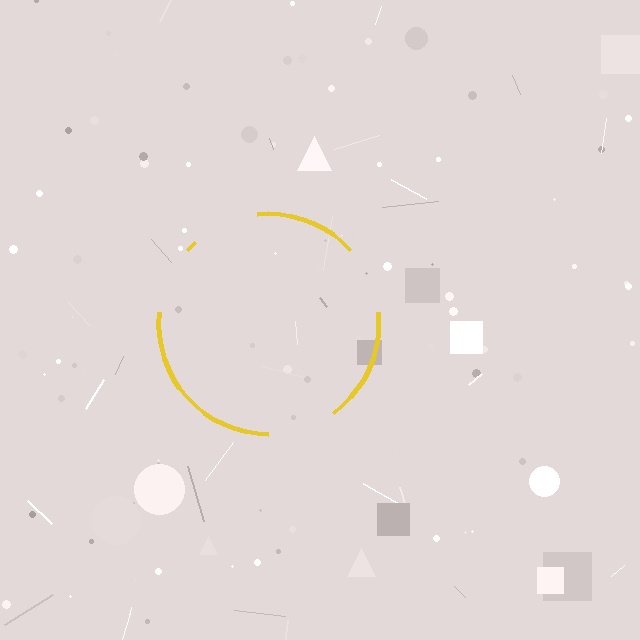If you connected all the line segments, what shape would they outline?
They would outline a circle.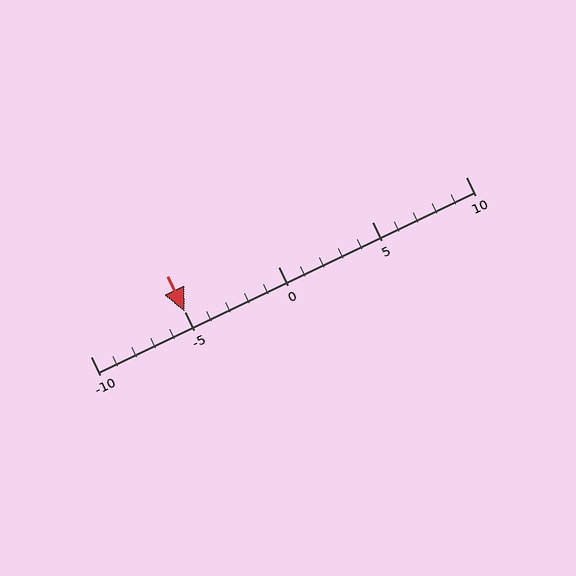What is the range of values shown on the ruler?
The ruler shows values from -10 to 10.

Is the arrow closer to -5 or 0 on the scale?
The arrow is closer to -5.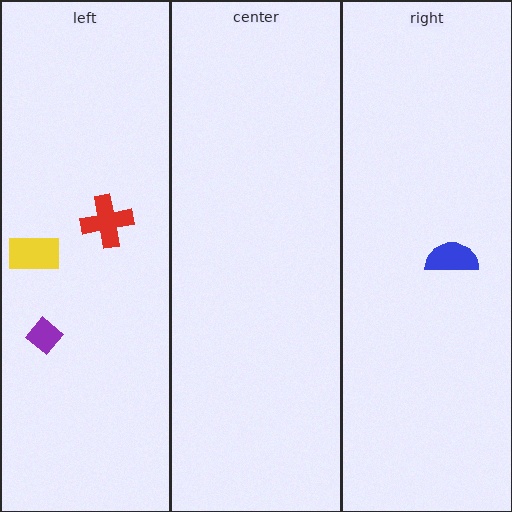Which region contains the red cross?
The left region.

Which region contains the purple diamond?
The left region.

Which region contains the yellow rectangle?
The left region.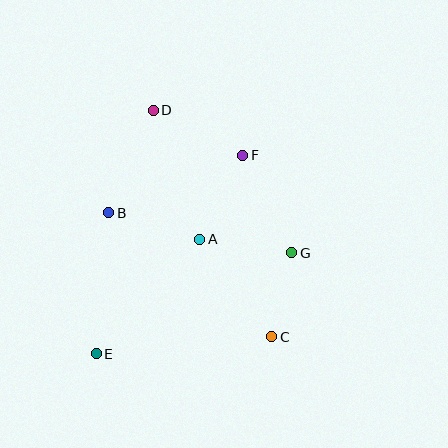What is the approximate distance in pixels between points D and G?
The distance between D and G is approximately 199 pixels.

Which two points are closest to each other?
Points C and G are closest to each other.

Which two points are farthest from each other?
Points C and D are farthest from each other.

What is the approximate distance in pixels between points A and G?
The distance between A and G is approximately 93 pixels.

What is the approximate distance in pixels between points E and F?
The distance between E and F is approximately 246 pixels.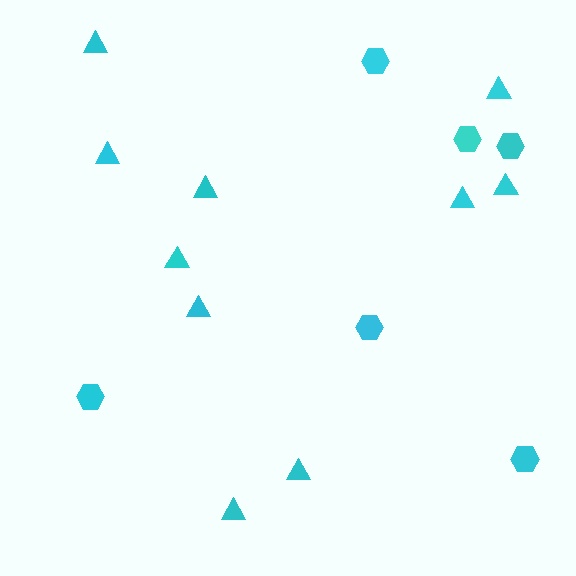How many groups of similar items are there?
There are 2 groups: one group of triangles (10) and one group of hexagons (6).